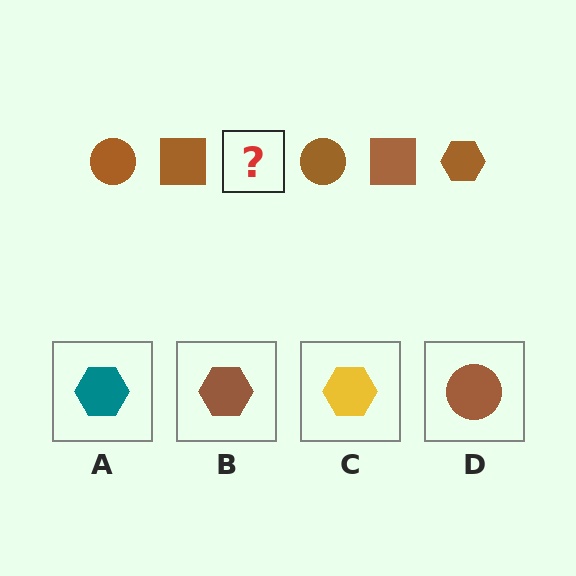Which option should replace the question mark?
Option B.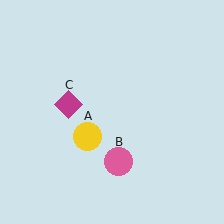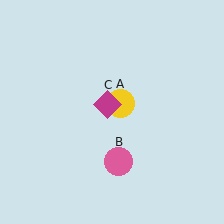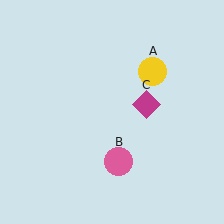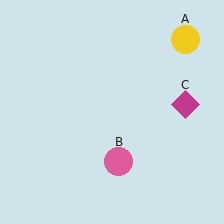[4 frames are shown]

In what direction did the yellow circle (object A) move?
The yellow circle (object A) moved up and to the right.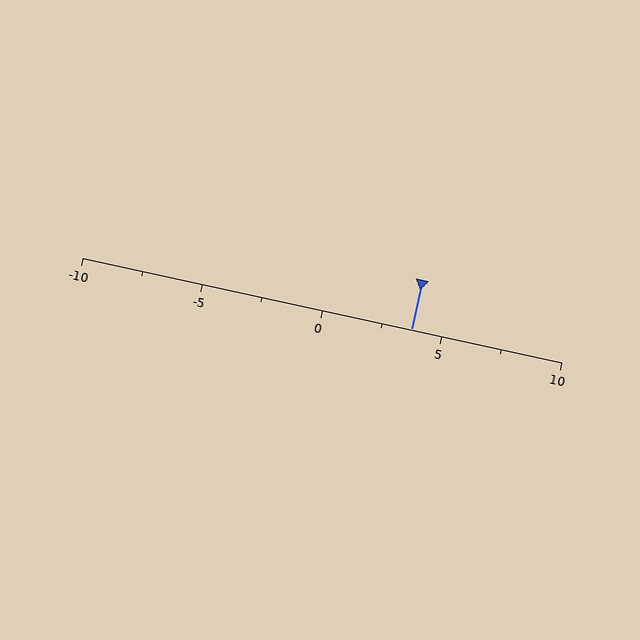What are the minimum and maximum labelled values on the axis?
The axis runs from -10 to 10.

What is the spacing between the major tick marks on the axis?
The major ticks are spaced 5 apart.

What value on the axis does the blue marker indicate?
The marker indicates approximately 3.8.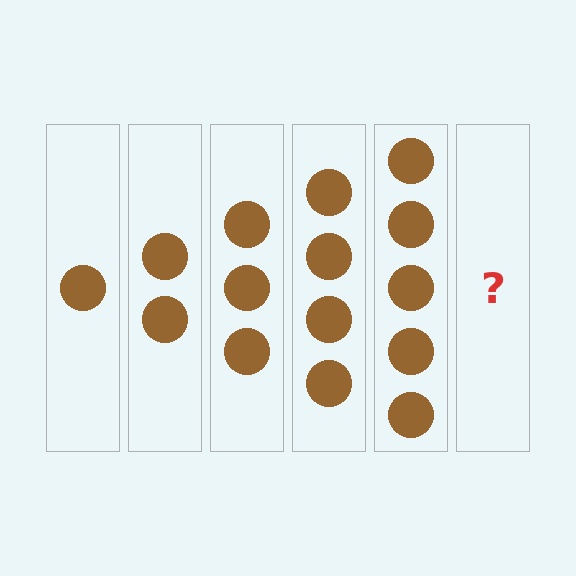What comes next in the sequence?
The next element should be 6 circles.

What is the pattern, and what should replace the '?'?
The pattern is that each step adds one more circle. The '?' should be 6 circles.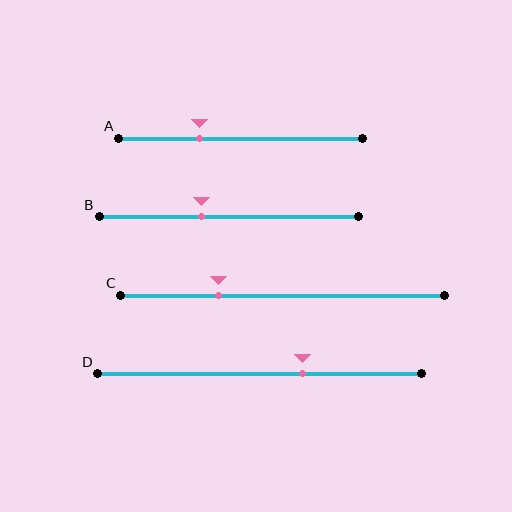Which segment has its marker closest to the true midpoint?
Segment B has its marker closest to the true midpoint.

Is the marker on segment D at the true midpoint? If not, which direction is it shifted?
No, the marker on segment D is shifted to the right by about 13% of the segment length.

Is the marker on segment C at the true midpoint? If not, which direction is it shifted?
No, the marker on segment C is shifted to the left by about 20% of the segment length.